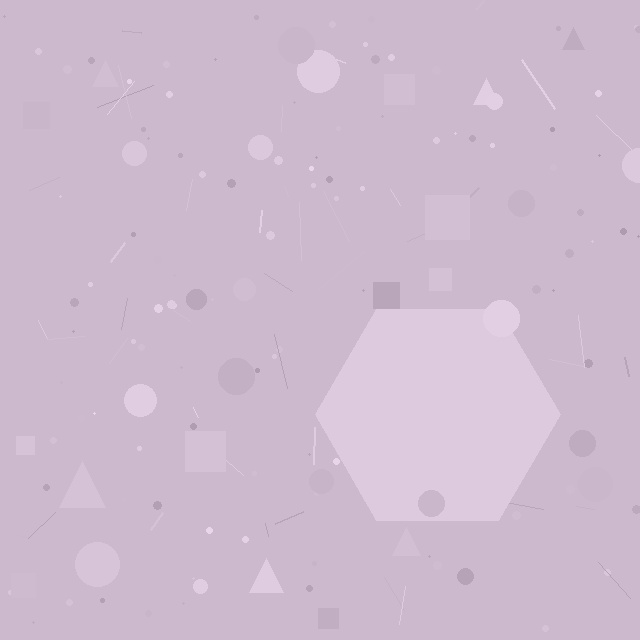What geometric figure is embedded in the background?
A hexagon is embedded in the background.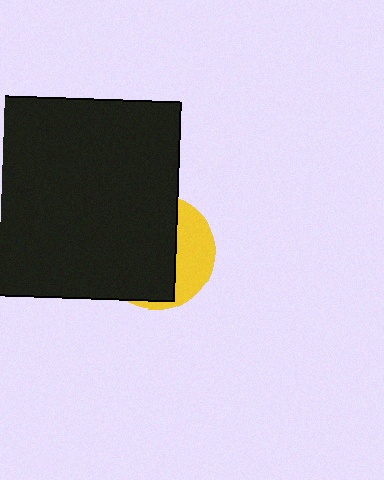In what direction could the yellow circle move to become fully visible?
The yellow circle could move right. That would shift it out from behind the black rectangle entirely.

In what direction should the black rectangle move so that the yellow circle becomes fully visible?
The black rectangle should move left. That is the shortest direction to clear the overlap and leave the yellow circle fully visible.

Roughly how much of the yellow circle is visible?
A small part of it is visible (roughly 31%).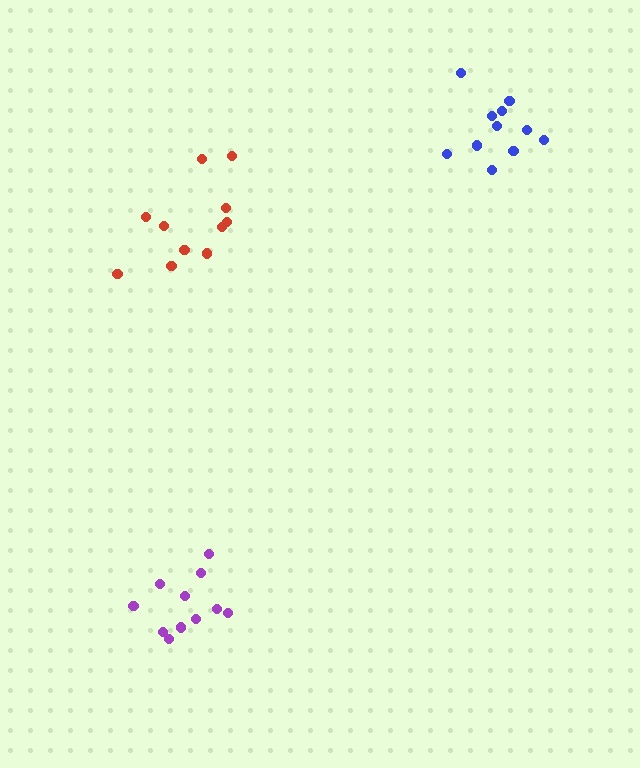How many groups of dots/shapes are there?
There are 3 groups.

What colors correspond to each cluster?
The clusters are colored: blue, purple, red.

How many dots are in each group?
Group 1: 11 dots, Group 2: 11 dots, Group 3: 11 dots (33 total).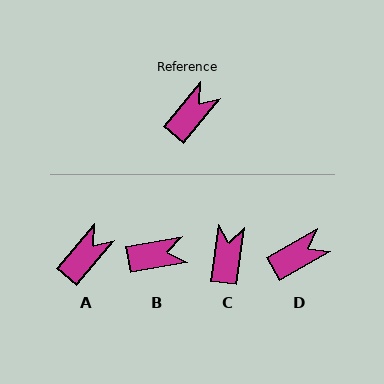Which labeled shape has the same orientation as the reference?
A.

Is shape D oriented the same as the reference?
No, it is off by about 20 degrees.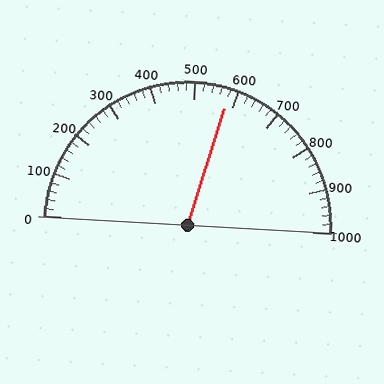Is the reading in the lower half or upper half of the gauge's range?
The reading is in the upper half of the range (0 to 1000).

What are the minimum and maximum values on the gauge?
The gauge ranges from 0 to 1000.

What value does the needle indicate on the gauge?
The needle indicates approximately 580.